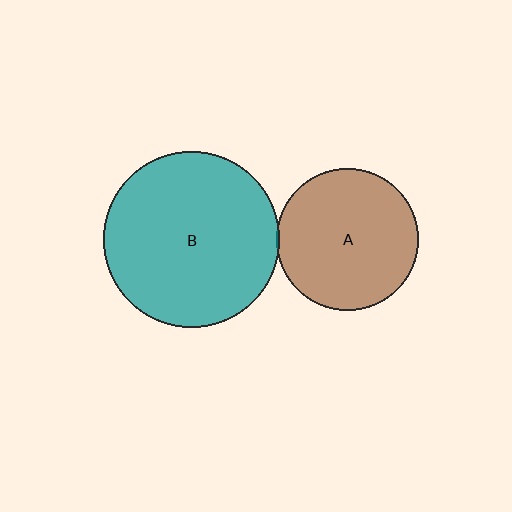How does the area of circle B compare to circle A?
Approximately 1.5 times.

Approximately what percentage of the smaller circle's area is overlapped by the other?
Approximately 5%.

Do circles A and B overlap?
Yes.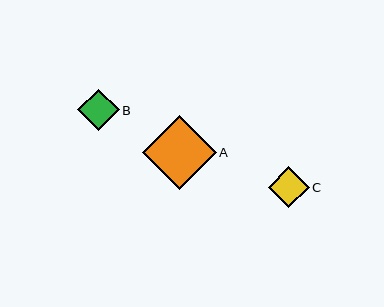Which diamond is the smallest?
Diamond C is the smallest with a size of approximately 40 pixels.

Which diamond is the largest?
Diamond A is the largest with a size of approximately 74 pixels.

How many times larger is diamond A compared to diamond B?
Diamond A is approximately 1.8 times the size of diamond B.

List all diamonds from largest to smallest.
From largest to smallest: A, B, C.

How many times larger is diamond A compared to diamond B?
Diamond A is approximately 1.8 times the size of diamond B.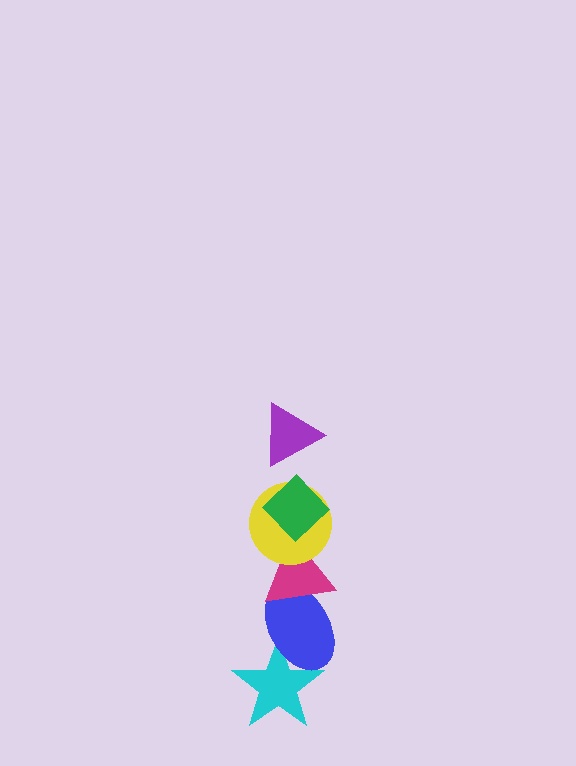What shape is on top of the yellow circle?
The green diamond is on top of the yellow circle.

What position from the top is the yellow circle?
The yellow circle is 3rd from the top.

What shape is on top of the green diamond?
The purple triangle is on top of the green diamond.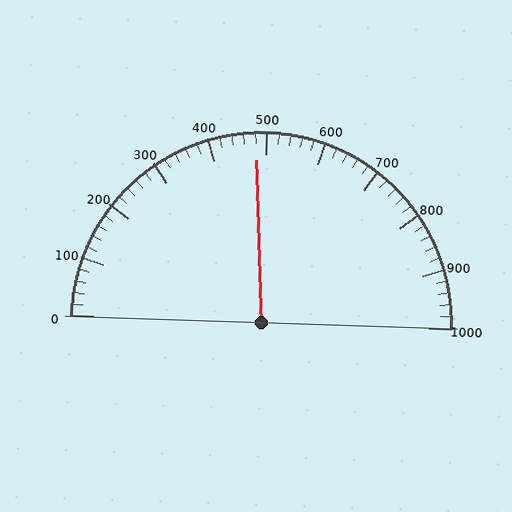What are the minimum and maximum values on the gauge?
The gauge ranges from 0 to 1000.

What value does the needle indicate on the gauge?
The needle indicates approximately 480.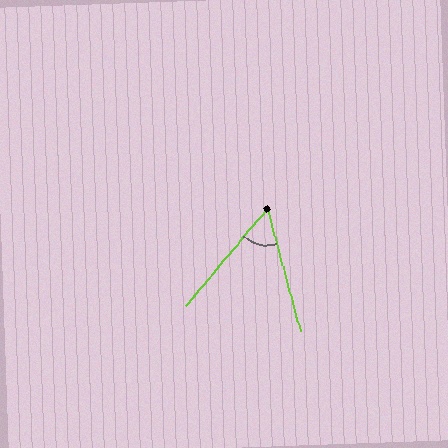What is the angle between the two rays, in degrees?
Approximately 55 degrees.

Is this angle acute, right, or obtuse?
It is acute.